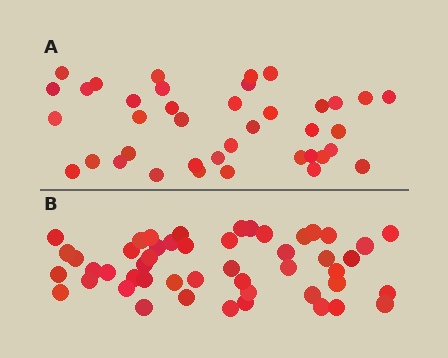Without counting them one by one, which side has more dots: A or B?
Region B (the bottom region) has more dots.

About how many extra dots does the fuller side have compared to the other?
Region B has roughly 10 or so more dots than region A.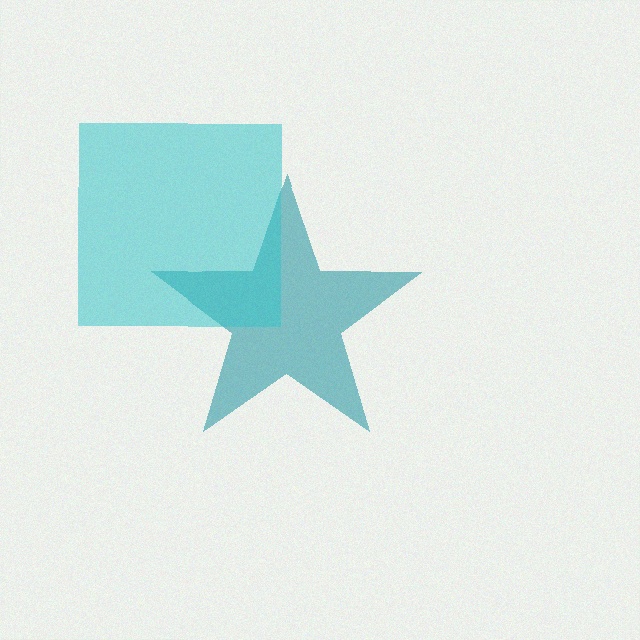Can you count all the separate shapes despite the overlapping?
Yes, there are 2 separate shapes.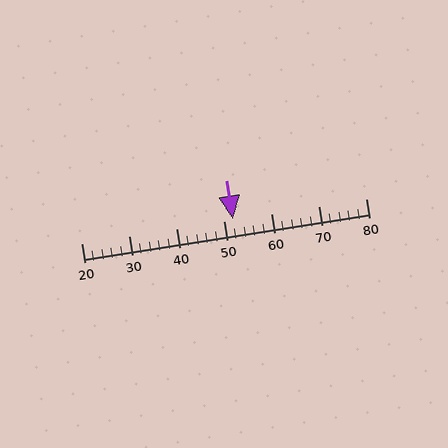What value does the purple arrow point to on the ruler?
The purple arrow points to approximately 52.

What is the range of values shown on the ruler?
The ruler shows values from 20 to 80.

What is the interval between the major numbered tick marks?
The major tick marks are spaced 10 units apart.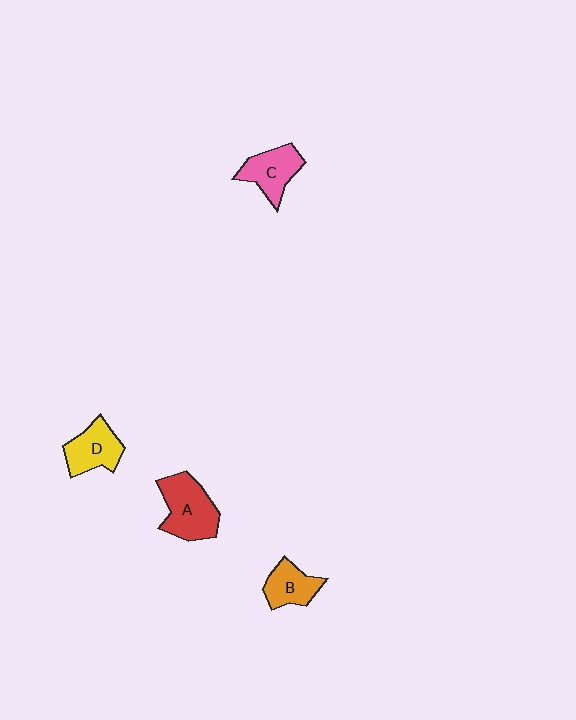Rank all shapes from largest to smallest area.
From largest to smallest: A (red), D (yellow), C (pink), B (orange).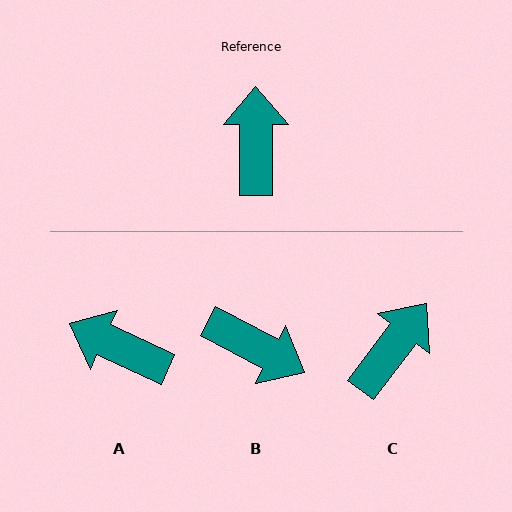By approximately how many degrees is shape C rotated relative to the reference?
Approximately 37 degrees clockwise.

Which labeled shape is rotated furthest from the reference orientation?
B, about 118 degrees away.